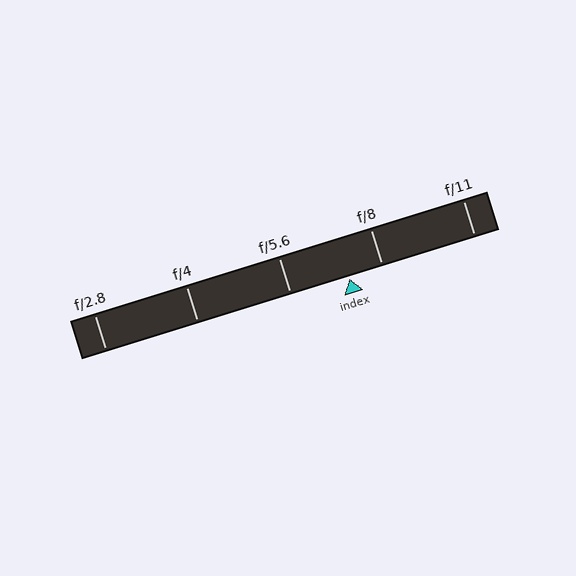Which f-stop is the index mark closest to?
The index mark is closest to f/8.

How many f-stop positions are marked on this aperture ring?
There are 5 f-stop positions marked.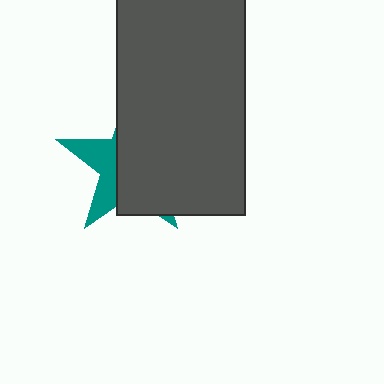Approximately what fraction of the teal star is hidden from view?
Roughly 68% of the teal star is hidden behind the dark gray rectangle.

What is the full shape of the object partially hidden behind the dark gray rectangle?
The partially hidden object is a teal star.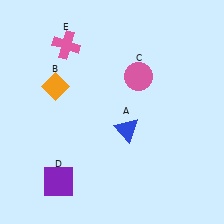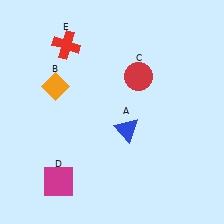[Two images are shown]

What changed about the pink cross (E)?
In Image 1, E is pink. In Image 2, it changed to red.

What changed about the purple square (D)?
In Image 1, D is purple. In Image 2, it changed to magenta.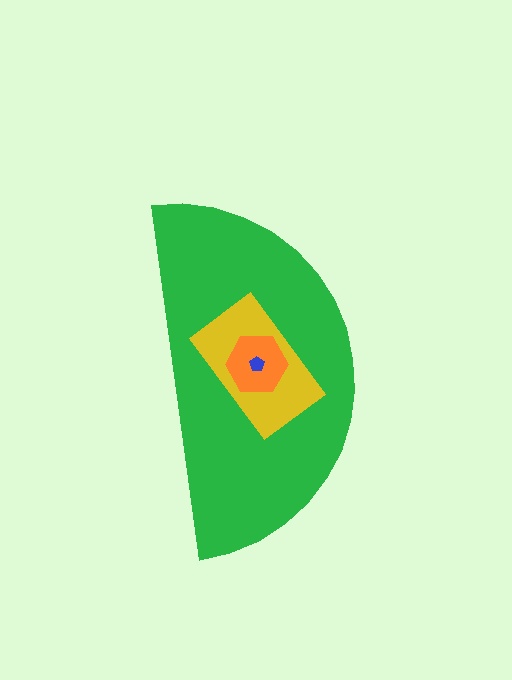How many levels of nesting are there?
4.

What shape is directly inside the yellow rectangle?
The orange hexagon.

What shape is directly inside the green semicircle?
The yellow rectangle.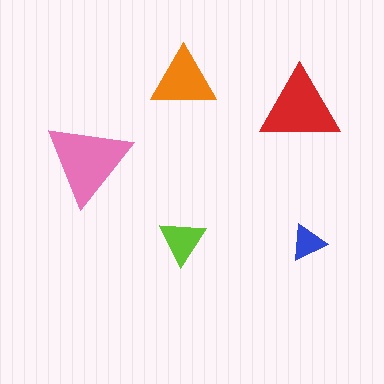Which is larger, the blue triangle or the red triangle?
The red one.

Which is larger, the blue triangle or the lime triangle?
The lime one.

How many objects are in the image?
There are 5 objects in the image.